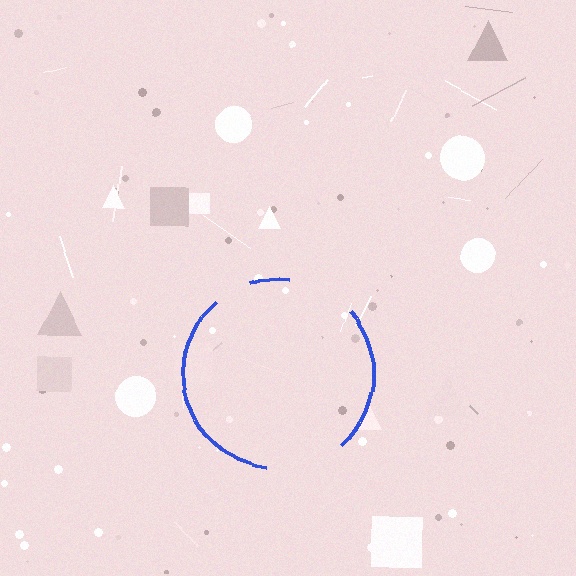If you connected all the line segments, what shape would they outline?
They would outline a circle.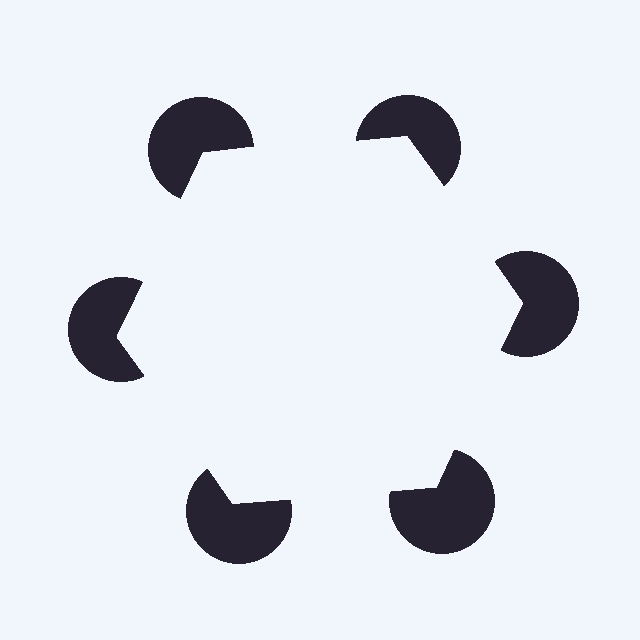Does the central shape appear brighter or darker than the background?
It typically appears slightly brighter than the background, even though no actual brightness change is drawn.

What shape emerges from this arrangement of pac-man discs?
An illusory hexagon — its edges are inferred from the aligned wedge cuts in the pac-man discs, not physically drawn.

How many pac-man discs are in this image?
There are 6 — one at each vertex of the illusory hexagon.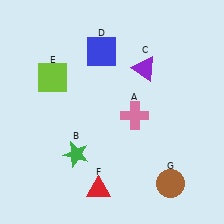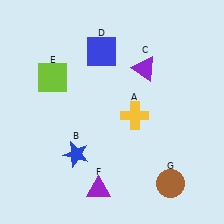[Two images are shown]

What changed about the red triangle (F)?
In Image 1, F is red. In Image 2, it changed to purple.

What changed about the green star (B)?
In Image 1, B is green. In Image 2, it changed to blue.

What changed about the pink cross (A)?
In Image 1, A is pink. In Image 2, it changed to yellow.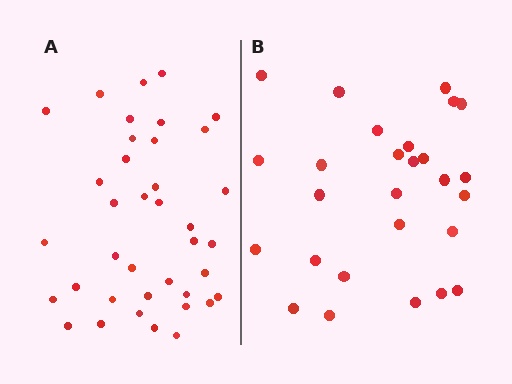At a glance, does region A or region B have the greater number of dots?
Region A (the left region) has more dots.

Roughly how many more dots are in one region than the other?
Region A has roughly 12 or so more dots than region B.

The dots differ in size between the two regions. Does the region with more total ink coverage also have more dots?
No. Region B has more total ink coverage because its dots are larger, but region A actually contains more individual dots. Total area can be misleading — the number of items is what matters here.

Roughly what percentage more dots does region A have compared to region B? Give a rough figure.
About 40% more.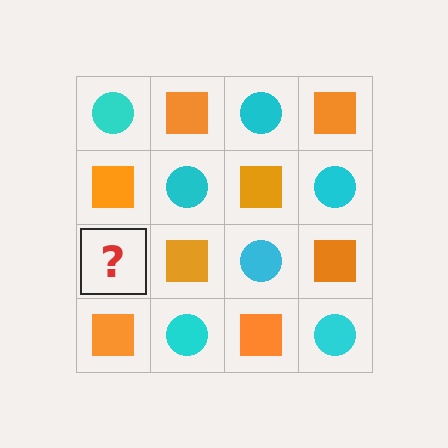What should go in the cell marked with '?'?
The missing cell should contain a cyan circle.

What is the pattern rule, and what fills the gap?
The rule is that it alternates cyan circle and orange square in a checkerboard pattern. The gap should be filled with a cyan circle.